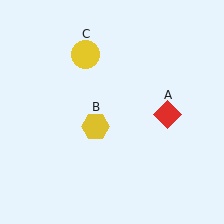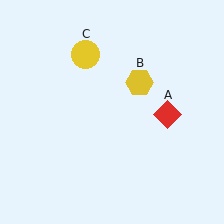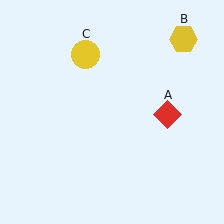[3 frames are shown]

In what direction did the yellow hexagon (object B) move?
The yellow hexagon (object B) moved up and to the right.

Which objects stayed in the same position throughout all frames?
Red diamond (object A) and yellow circle (object C) remained stationary.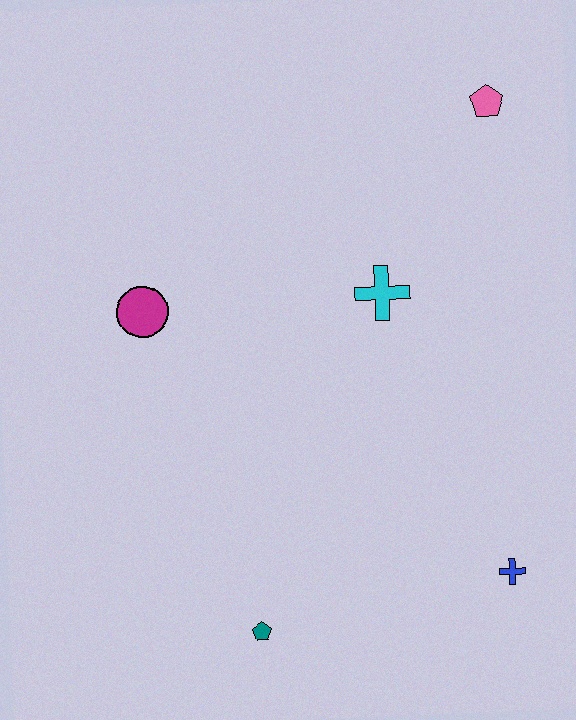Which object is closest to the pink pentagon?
The cyan cross is closest to the pink pentagon.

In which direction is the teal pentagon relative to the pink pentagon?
The teal pentagon is below the pink pentagon.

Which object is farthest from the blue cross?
The pink pentagon is farthest from the blue cross.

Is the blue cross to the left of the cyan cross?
No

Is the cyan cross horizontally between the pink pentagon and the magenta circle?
Yes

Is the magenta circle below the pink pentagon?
Yes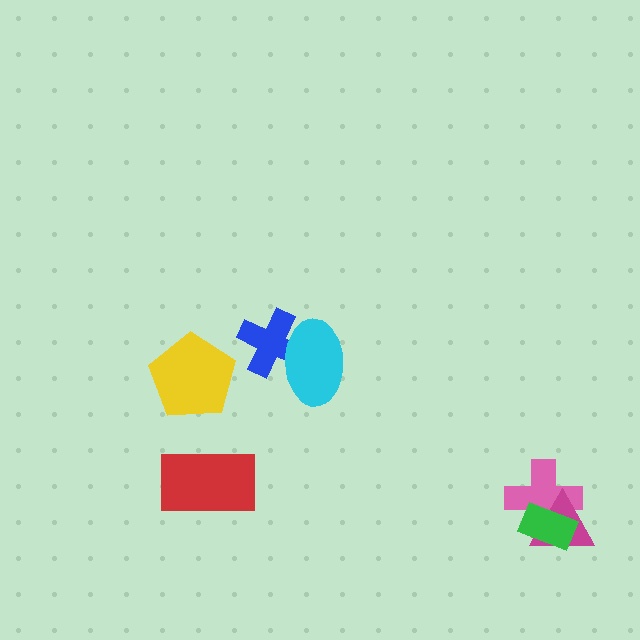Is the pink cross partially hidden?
Yes, it is partially covered by another shape.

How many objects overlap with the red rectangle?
0 objects overlap with the red rectangle.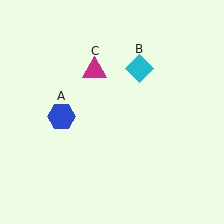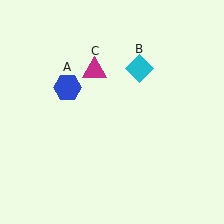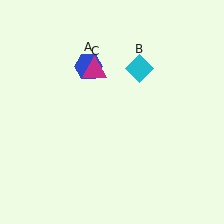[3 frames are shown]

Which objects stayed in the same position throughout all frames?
Cyan diamond (object B) and magenta triangle (object C) remained stationary.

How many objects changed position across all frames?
1 object changed position: blue hexagon (object A).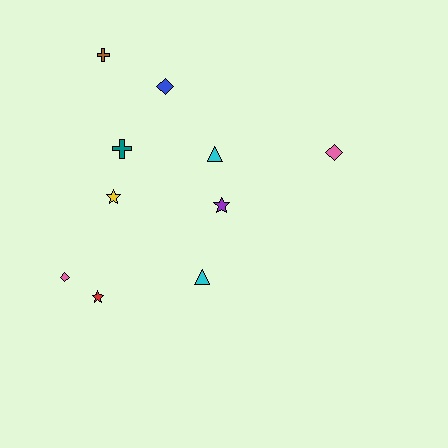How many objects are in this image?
There are 10 objects.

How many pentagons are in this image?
There are no pentagons.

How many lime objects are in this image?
There are no lime objects.